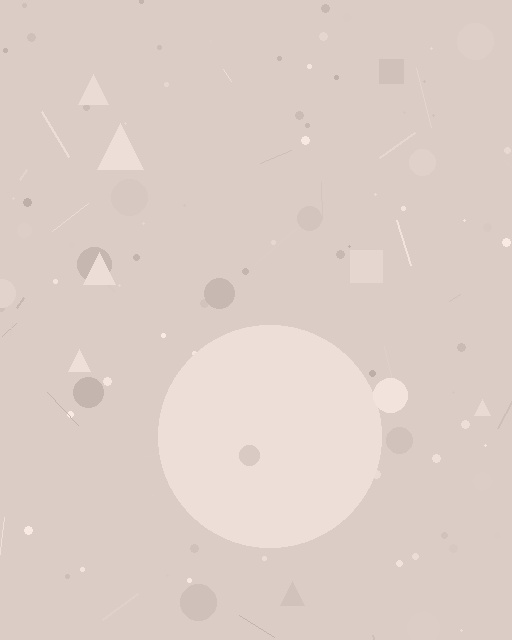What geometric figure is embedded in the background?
A circle is embedded in the background.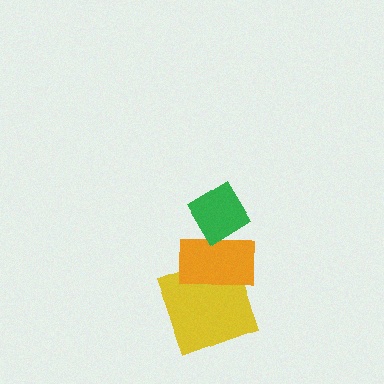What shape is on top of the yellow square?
The orange rectangle is on top of the yellow square.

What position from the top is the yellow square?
The yellow square is 3rd from the top.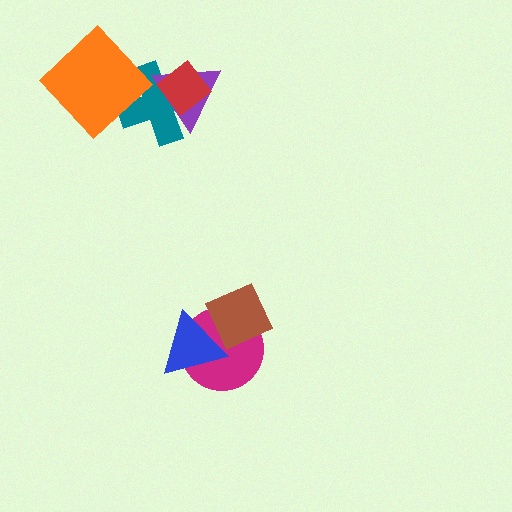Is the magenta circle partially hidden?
Yes, it is partially covered by another shape.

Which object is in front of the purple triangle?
The red diamond is in front of the purple triangle.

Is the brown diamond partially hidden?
Yes, it is partially covered by another shape.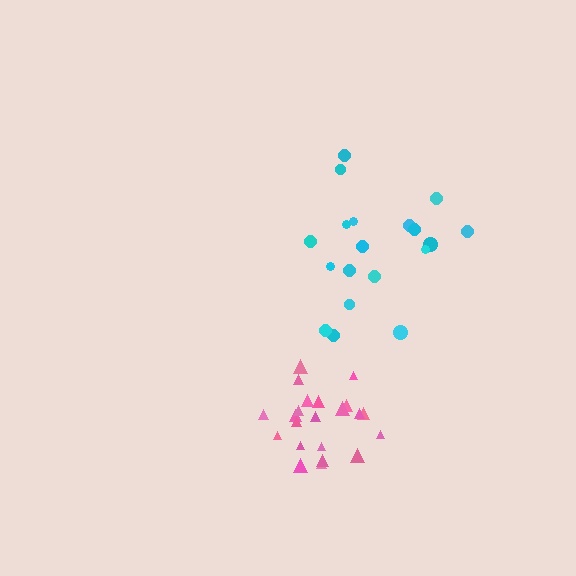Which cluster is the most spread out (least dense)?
Cyan.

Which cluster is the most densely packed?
Pink.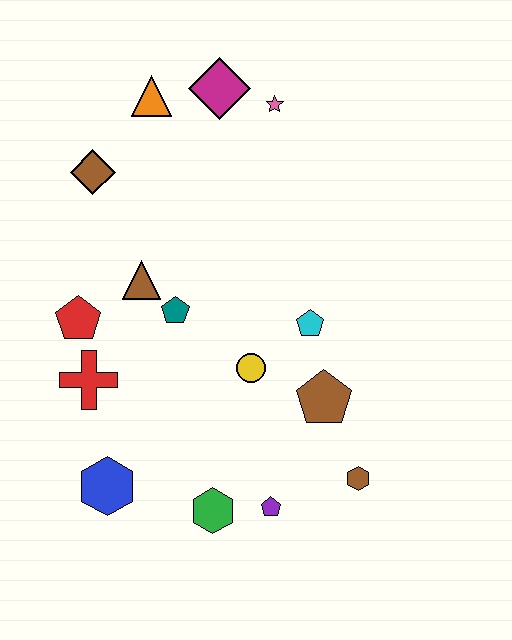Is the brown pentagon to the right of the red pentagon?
Yes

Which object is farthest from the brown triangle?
The brown hexagon is farthest from the brown triangle.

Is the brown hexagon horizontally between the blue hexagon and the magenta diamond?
No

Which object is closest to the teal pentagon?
The brown triangle is closest to the teal pentagon.